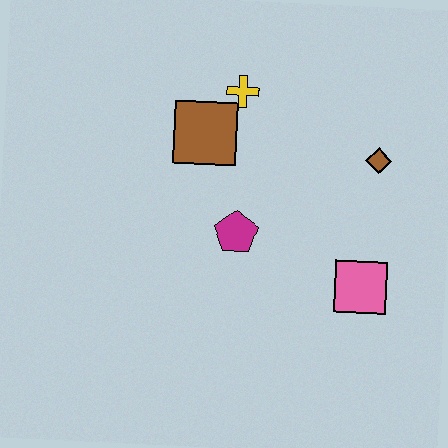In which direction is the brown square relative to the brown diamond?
The brown square is to the left of the brown diamond.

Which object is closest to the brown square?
The yellow cross is closest to the brown square.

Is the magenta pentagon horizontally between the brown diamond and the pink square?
No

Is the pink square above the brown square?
No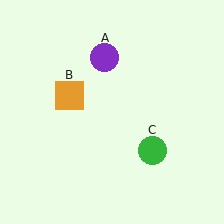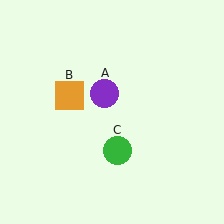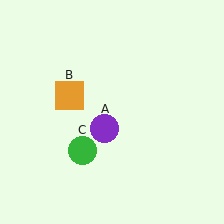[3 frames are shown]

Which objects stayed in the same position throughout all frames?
Orange square (object B) remained stationary.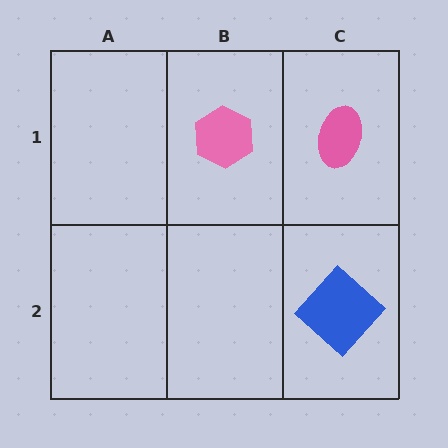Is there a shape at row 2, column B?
No, that cell is empty.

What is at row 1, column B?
A pink hexagon.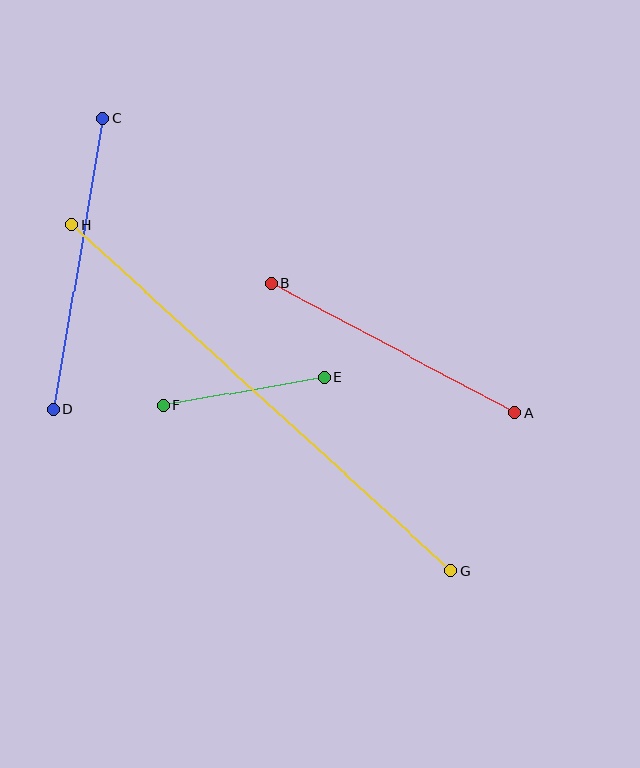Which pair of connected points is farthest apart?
Points G and H are farthest apart.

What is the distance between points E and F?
The distance is approximately 164 pixels.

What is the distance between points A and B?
The distance is approximately 277 pixels.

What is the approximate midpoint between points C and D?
The midpoint is at approximately (78, 264) pixels.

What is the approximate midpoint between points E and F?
The midpoint is at approximately (244, 391) pixels.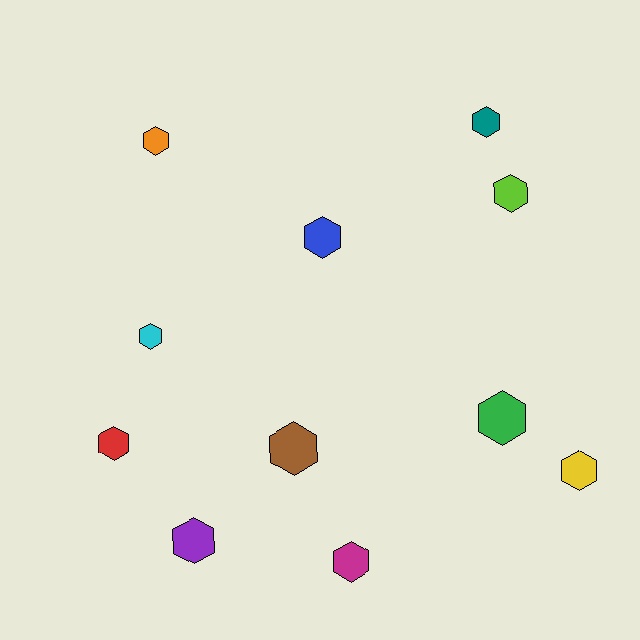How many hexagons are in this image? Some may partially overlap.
There are 11 hexagons.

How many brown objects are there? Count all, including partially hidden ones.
There is 1 brown object.